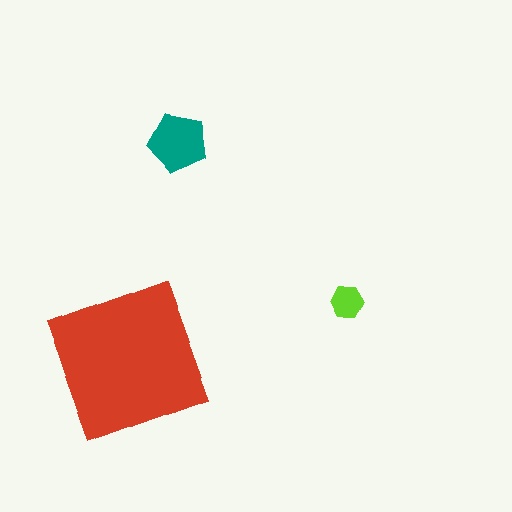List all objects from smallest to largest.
The lime hexagon, the teal pentagon, the red square.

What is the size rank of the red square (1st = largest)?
1st.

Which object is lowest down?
The red square is bottommost.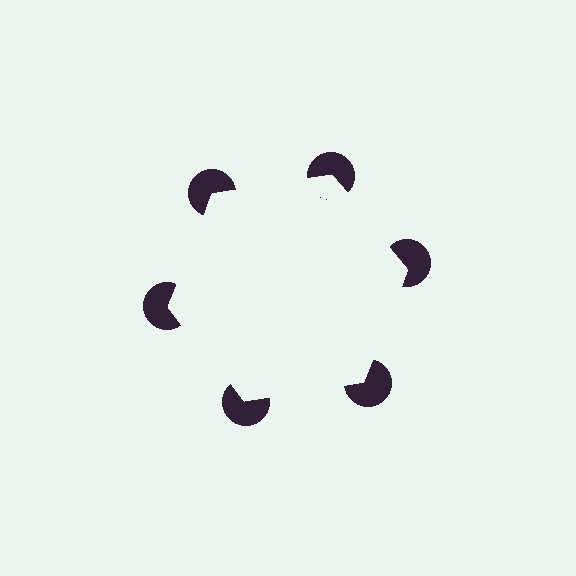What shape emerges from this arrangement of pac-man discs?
An illusory hexagon — its edges are inferred from the aligned wedge cuts in the pac-man discs, not physically drawn.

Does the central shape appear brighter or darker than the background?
It typically appears slightly brighter than the background, even though no actual brightness change is drawn.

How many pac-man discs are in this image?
There are 6 — one at each vertex of the illusory hexagon.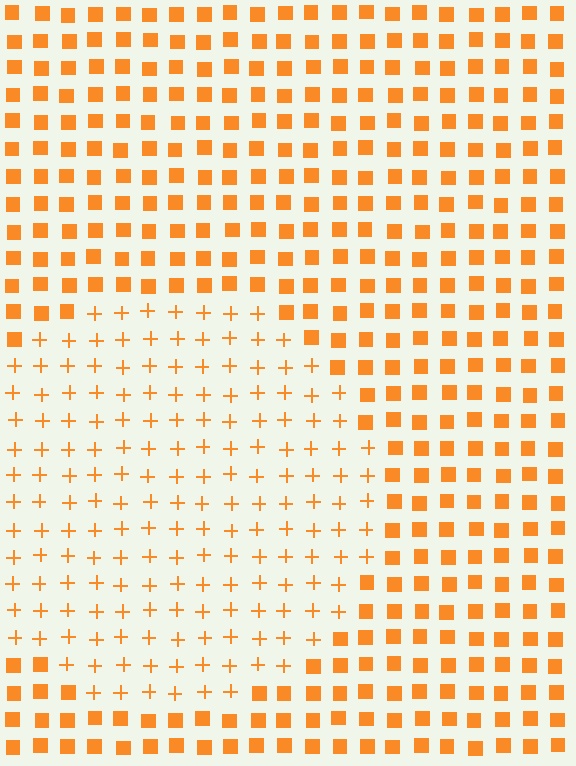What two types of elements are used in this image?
The image uses plus signs inside the circle region and squares outside it.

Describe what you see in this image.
The image is filled with small orange elements arranged in a uniform grid. A circle-shaped region contains plus signs, while the surrounding area contains squares. The boundary is defined purely by the change in element shape.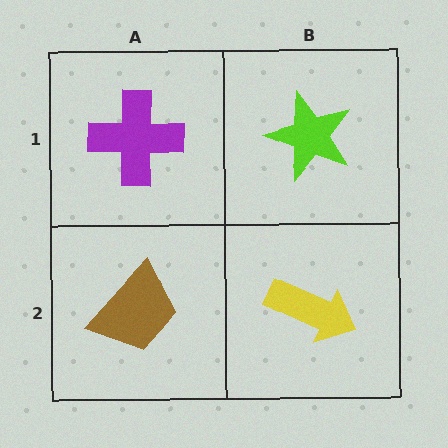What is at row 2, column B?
A yellow arrow.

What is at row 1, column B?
A lime star.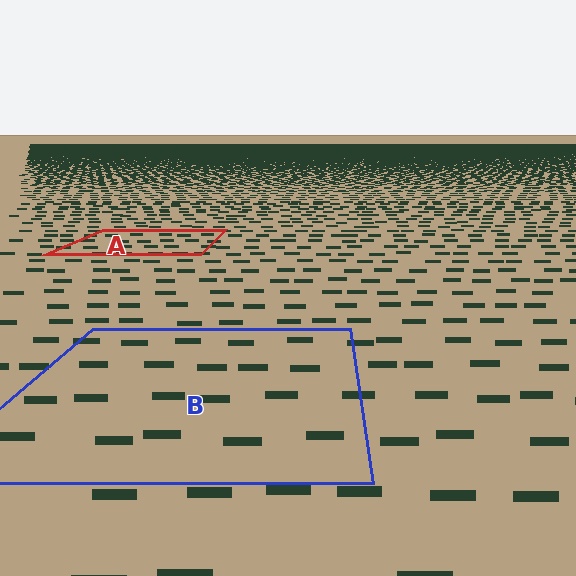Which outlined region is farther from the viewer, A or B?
Region A is farther from the viewer — the texture elements inside it appear smaller and more densely packed.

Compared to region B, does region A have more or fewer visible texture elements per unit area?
Region A has more texture elements per unit area — they are packed more densely because it is farther away.